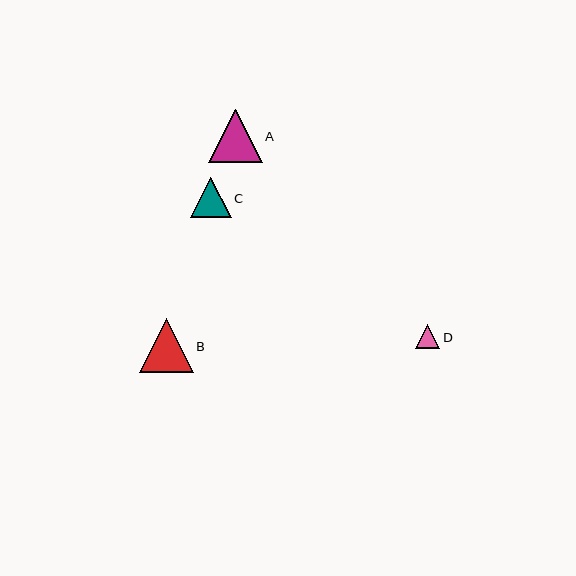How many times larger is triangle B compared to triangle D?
Triangle B is approximately 2.2 times the size of triangle D.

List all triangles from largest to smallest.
From largest to smallest: B, A, C, D.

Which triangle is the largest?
Triangle B is the largest with a size of approximately 54 pixels.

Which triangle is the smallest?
Triangle D is the smallest with a size of approximately 24 pixels.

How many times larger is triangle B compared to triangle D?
Triangle B is approximately 2.2 times the size of triangle D.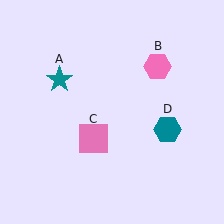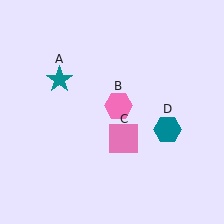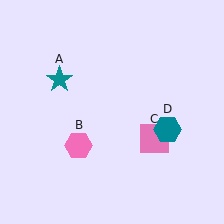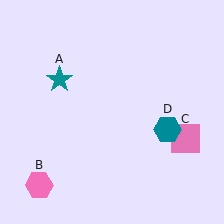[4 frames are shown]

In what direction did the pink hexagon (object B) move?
The pink hexagon (object B) moved down and to the left.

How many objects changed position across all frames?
2 objects changed position: pink hexagon (object B), pink square (object C).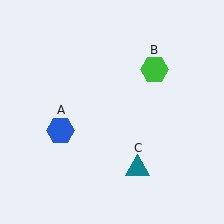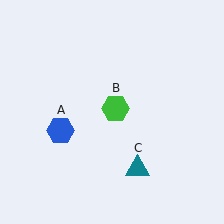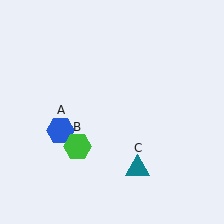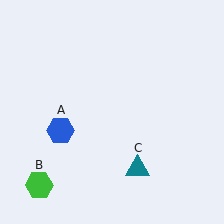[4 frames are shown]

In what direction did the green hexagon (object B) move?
The green hexagon (object B) moved down and to the left.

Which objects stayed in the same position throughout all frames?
Blue hexagon (object A) and teal triangle (object C) remained stationary.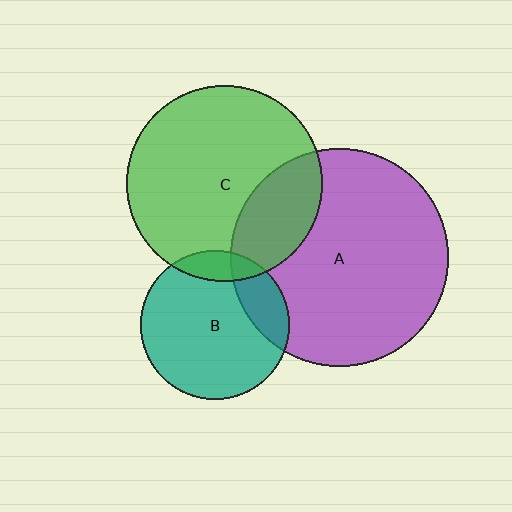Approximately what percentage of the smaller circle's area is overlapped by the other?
Approximately 10%.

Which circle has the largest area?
Circle A (purple).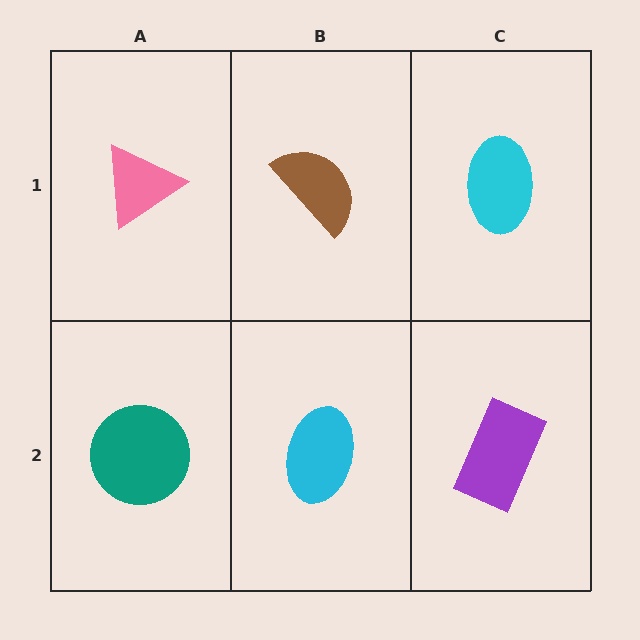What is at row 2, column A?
A teal circle.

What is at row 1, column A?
A pink triangle.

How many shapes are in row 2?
3 shapes.